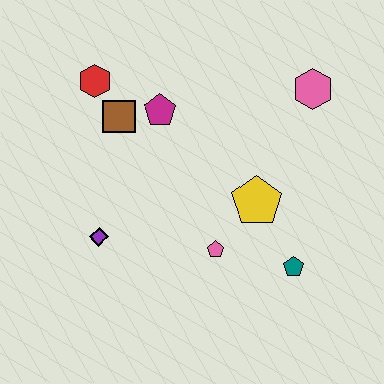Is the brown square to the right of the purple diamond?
Yes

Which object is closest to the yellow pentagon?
The pink pentagon is closest to the yellow pentagon.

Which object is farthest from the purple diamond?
The pink hexagon is farthest from the purple diamond.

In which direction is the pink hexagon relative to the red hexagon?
The pink hexagon is to the right of the red hexagon.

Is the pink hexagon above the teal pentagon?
Yes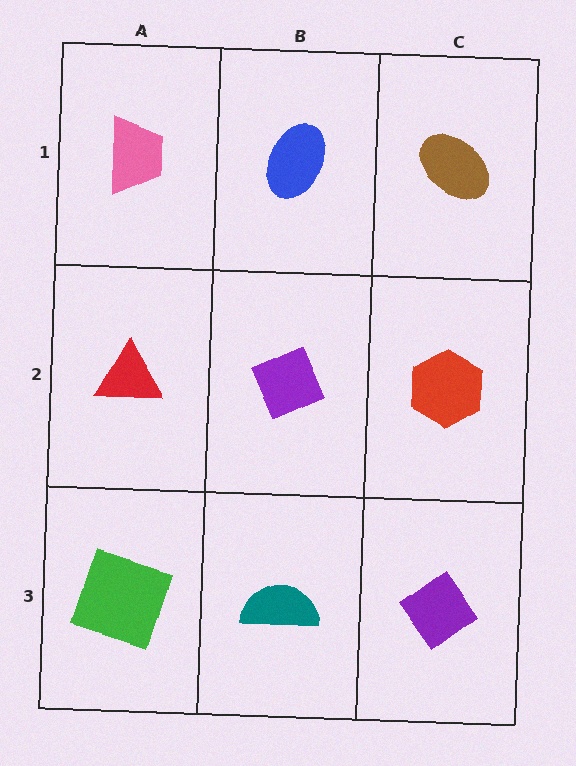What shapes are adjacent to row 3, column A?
A red triangle (row 2, column A), a teal semicircle (row 3, column B).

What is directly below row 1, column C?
A red hexagon.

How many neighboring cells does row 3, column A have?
2.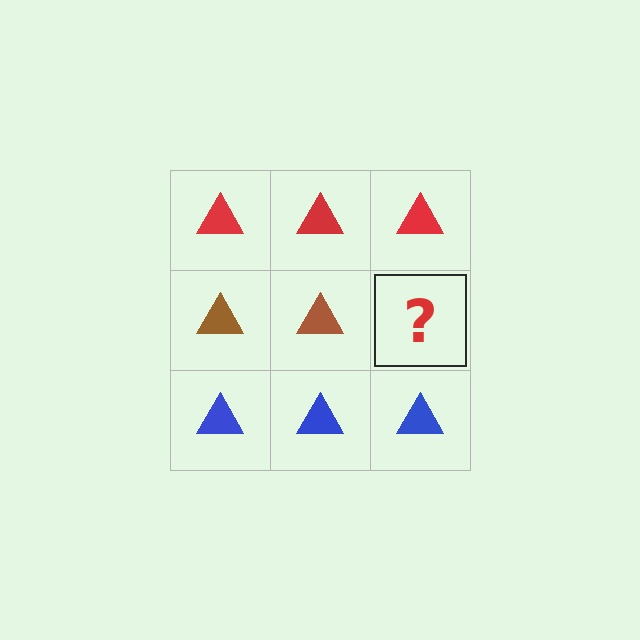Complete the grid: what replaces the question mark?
The question mark should be replaced with a brown triangle.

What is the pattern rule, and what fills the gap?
The rule is that each row has a consistent color. The gap should be filled with a brown triangle.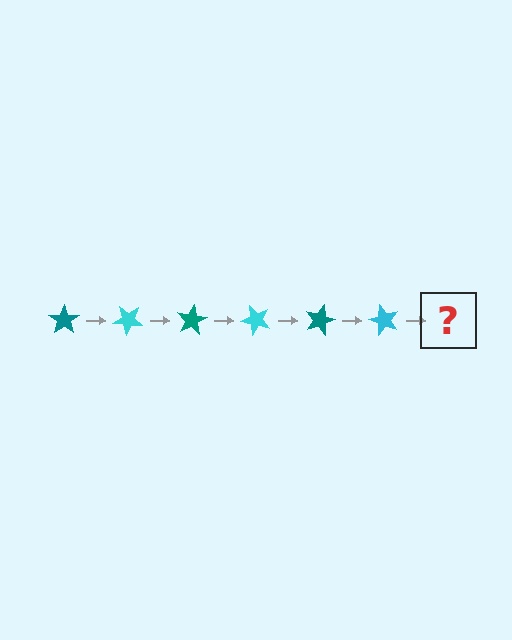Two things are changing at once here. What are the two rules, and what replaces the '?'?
The two rules are that it rotates 40 degrees each step and the color cycles through teal and cyan. The '?' should be a teal star, rotated 240 degrees from the start.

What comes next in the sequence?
The next element should be a teal star, rotated 240 degrees from the start.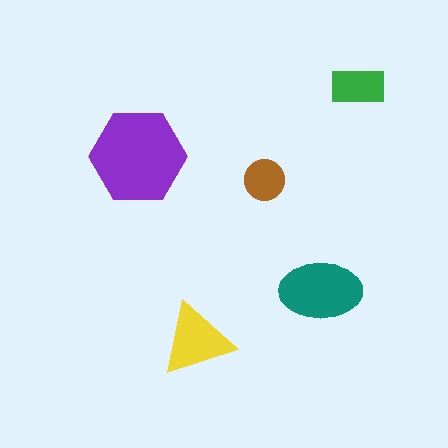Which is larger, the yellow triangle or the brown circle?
The yellow triangle.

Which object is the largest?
The purple hexagon.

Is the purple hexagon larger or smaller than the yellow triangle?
Larger.